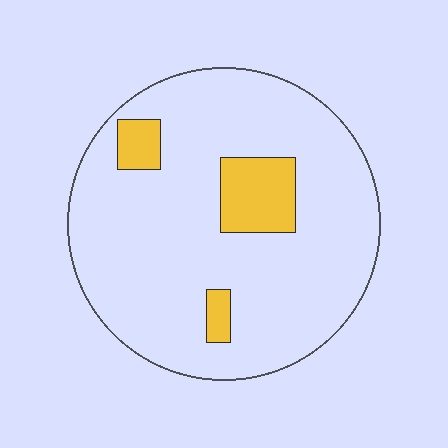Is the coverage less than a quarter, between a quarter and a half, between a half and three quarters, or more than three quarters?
Less than a quarter.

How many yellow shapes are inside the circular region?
3.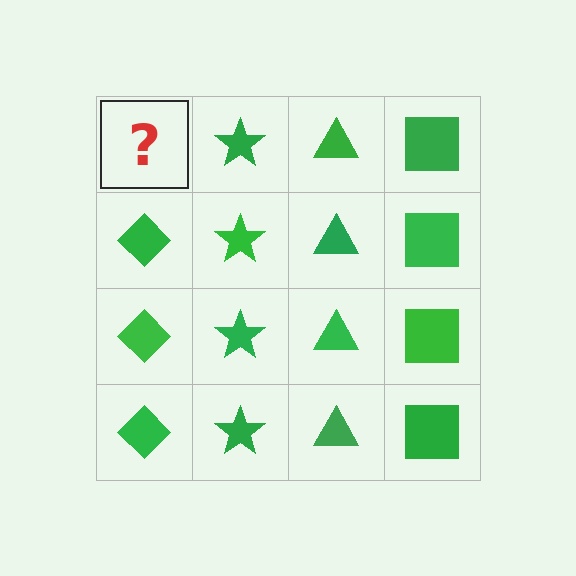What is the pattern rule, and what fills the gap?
The rule is that each column has a consistent shape. The gap should be filled with a green diamond.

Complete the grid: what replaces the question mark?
The question mark should be replaced with a green diamond.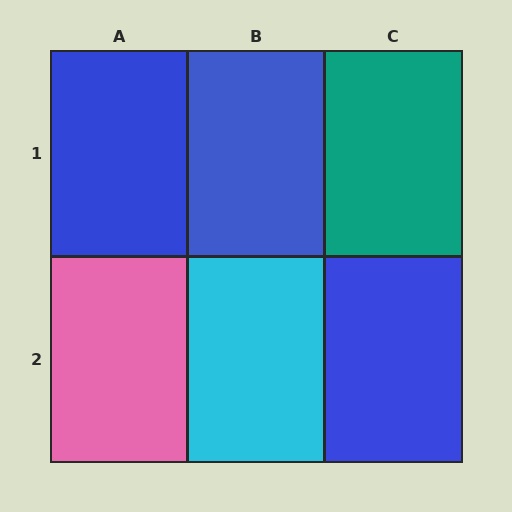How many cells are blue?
3 cells are blue.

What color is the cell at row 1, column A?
Blue.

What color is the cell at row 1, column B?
Blue.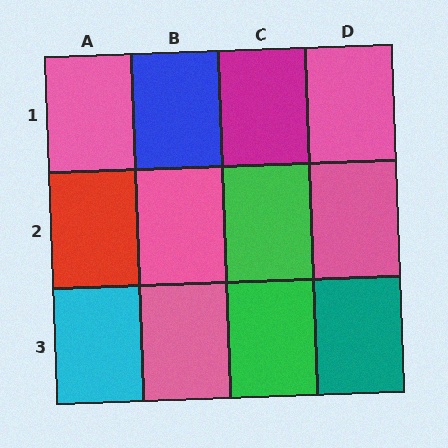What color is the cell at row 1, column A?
Pink.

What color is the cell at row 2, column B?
Pink.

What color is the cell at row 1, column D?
Pink.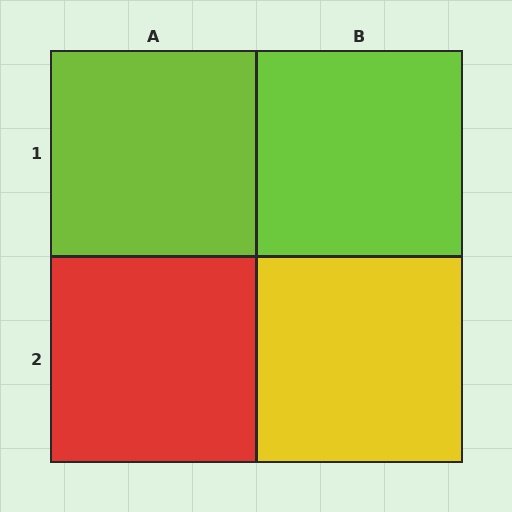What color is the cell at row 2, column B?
Yellow.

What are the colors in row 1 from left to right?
Lime, lime.